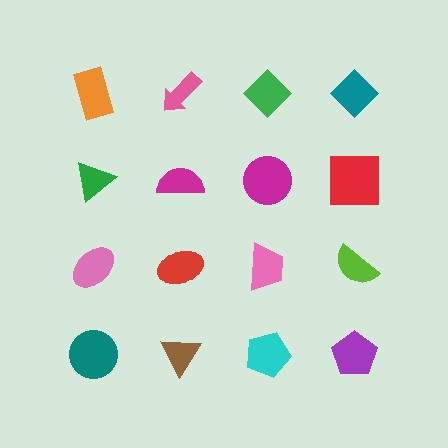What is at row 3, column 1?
A pink ellipse.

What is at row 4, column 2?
A brown triangle.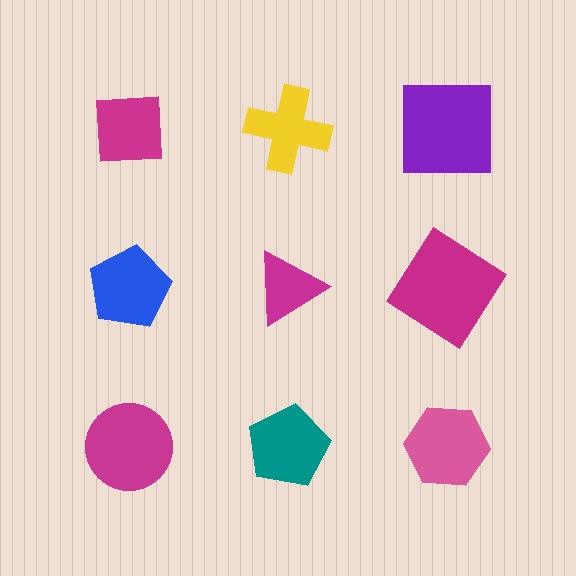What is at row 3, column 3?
A pink hexagon.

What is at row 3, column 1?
A magenta circle.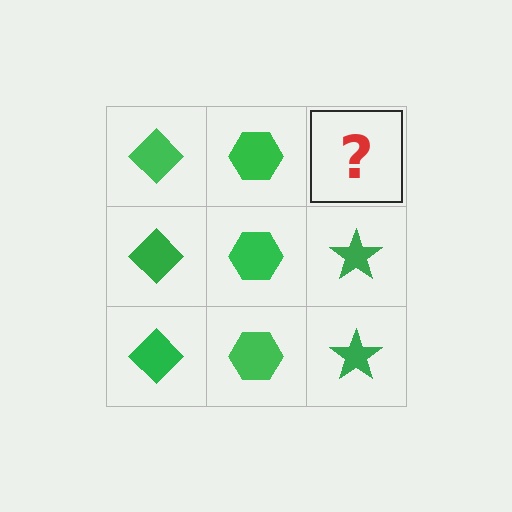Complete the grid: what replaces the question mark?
The question mark should be replaced with a green star.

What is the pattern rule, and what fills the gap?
The rule is that each column has a consistent shape. The gap should be filled with a green star.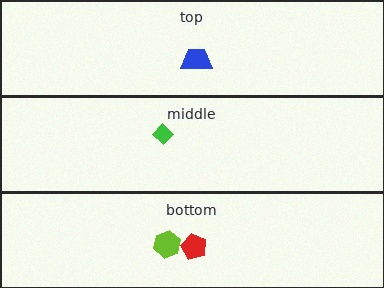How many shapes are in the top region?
1.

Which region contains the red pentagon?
The bottom region.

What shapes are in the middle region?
The green diamond.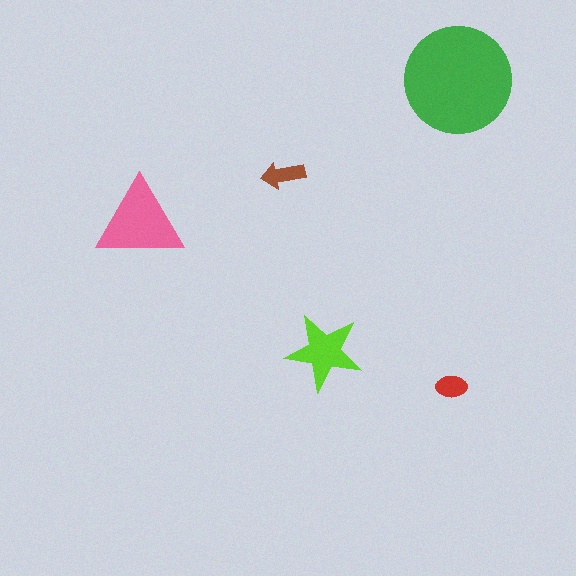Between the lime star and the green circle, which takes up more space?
The green circle.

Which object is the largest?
The green circle.